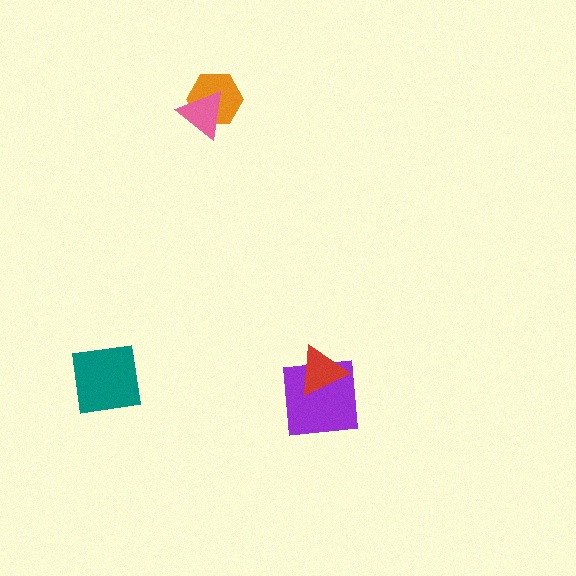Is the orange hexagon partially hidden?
Yes, it is partially covered by another shape.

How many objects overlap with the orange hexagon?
1 object overlaps with the orange hexagon.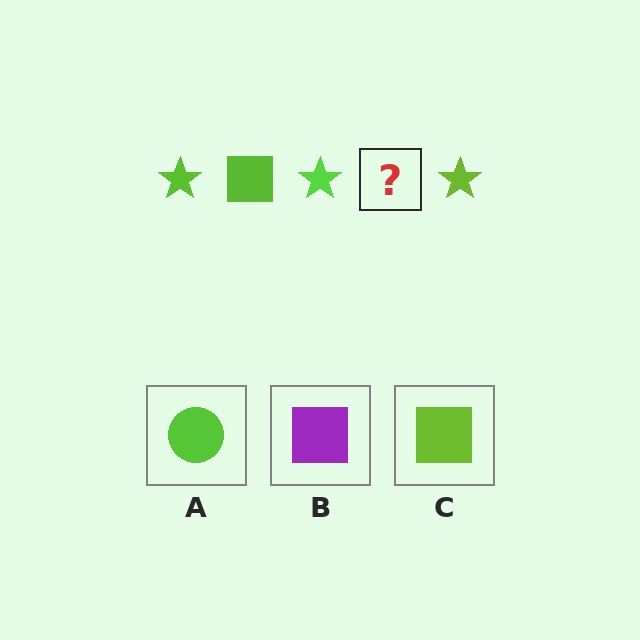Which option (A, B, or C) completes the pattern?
C.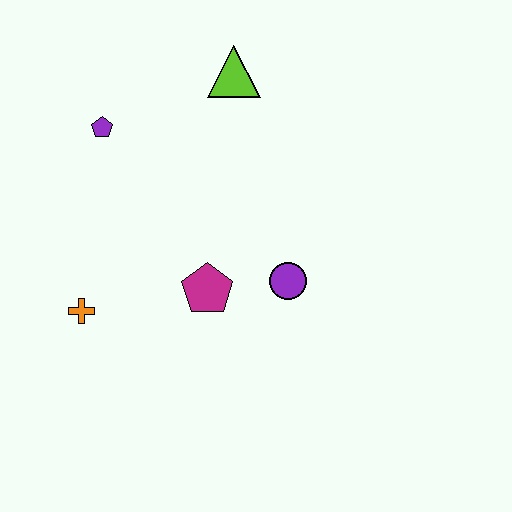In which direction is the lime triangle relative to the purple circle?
The lime triangle is above the purple circle.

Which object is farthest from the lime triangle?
The orange cross is farthest from the lime triangle.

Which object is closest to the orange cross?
The magenta pentagon is closest to the orange cross.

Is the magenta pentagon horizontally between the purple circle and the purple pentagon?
Yes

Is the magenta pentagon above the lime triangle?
No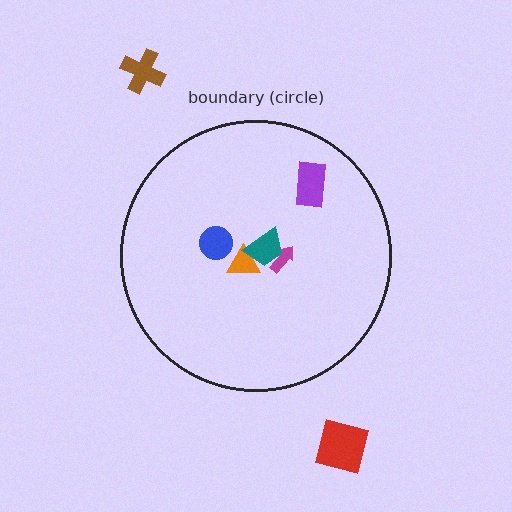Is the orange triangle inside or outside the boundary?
Inside.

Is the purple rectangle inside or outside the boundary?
Inside.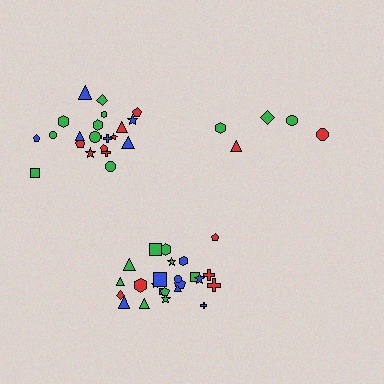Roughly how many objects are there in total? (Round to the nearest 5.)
Roughly 50 objects in total.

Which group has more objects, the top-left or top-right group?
The top-left group.